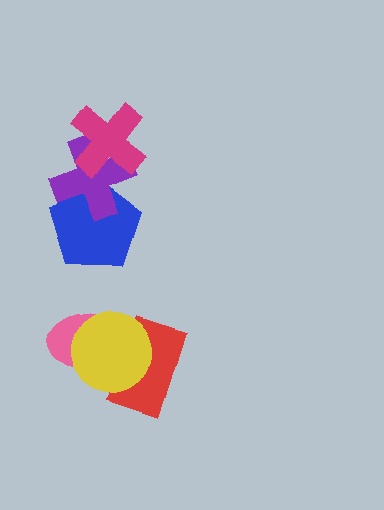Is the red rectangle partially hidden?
Yes, it is partially covered by another shape.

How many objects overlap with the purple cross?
2 objects overlap with the purple cross.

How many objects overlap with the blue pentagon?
1 object overlaps with the blue pentagon.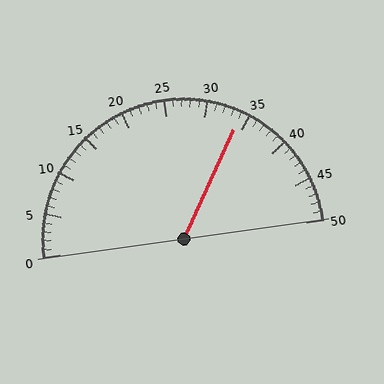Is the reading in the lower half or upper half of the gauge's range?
The reading is in the upper half of the range (0 to 50).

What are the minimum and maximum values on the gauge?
The gauge ranges from 0 to 50.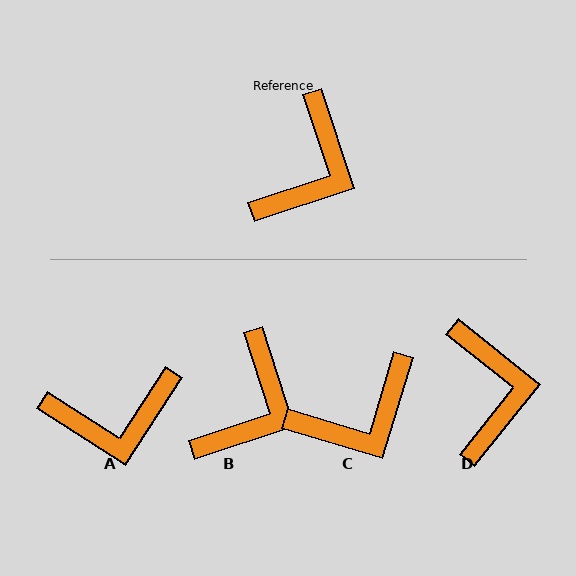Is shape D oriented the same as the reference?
No, it is off by about 33 degrees.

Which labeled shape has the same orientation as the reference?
B.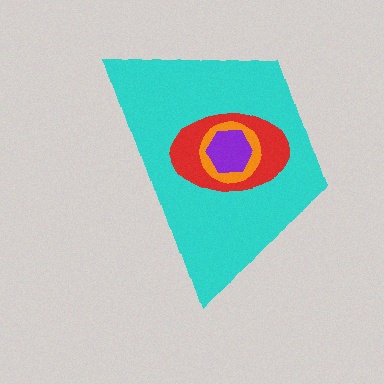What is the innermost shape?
The purple hexagon.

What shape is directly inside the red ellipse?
The orange circle.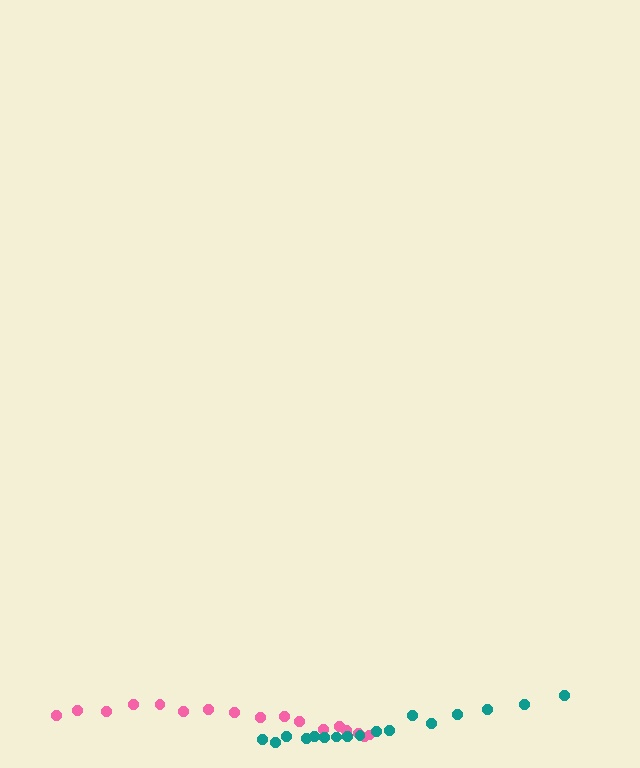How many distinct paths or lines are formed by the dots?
There are 2 distinct paths.